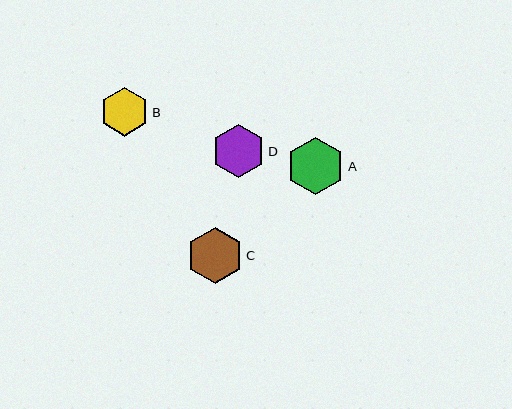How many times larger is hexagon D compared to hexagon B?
Hexagon D is approximately 1.1 times the size of hexagon B.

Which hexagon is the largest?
Hexagon A is the largest with a size of approximately 58 pixels.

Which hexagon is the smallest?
Hexagon B is the smallest with a size of approximately 48 pixels.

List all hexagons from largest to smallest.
From largest to smallest: A, C, D, B.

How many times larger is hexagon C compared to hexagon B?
Hexagon C is approximately 1.2 times the size of hexagon B.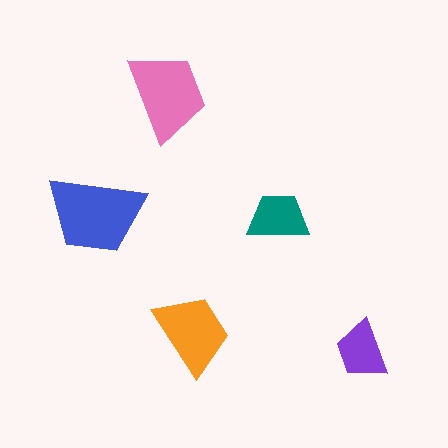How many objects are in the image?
There are 5 objects in the image.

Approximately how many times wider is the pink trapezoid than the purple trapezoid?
About 1.5 times wider.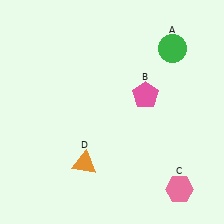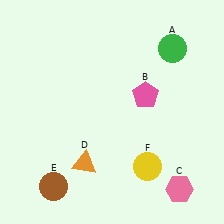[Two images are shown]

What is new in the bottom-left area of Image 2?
A brown circle (E) was added in the bottom-left area of Image 2.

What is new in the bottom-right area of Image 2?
A yellow circle (F) was added in the bottom-right area of Image 2.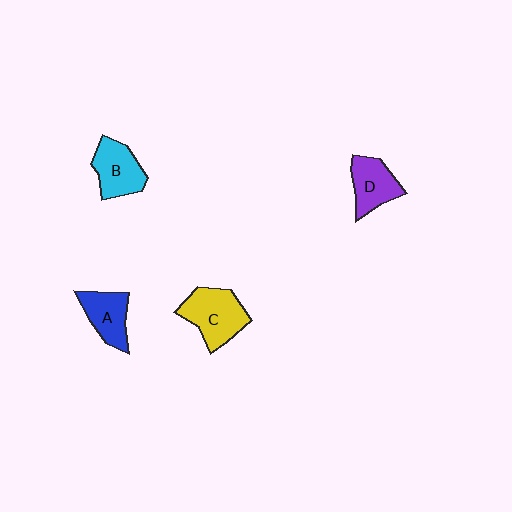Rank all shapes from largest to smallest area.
From largest to smallest: C (yellow), B (cyan), D (purple), A (blue).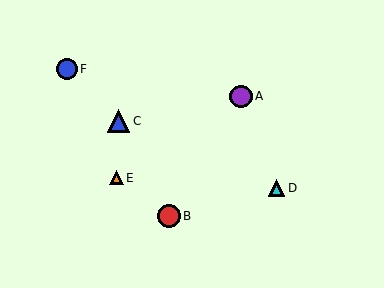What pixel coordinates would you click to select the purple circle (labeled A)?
Click at (241, 96) to select the purple circle A.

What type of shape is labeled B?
Shape B is a red circle.